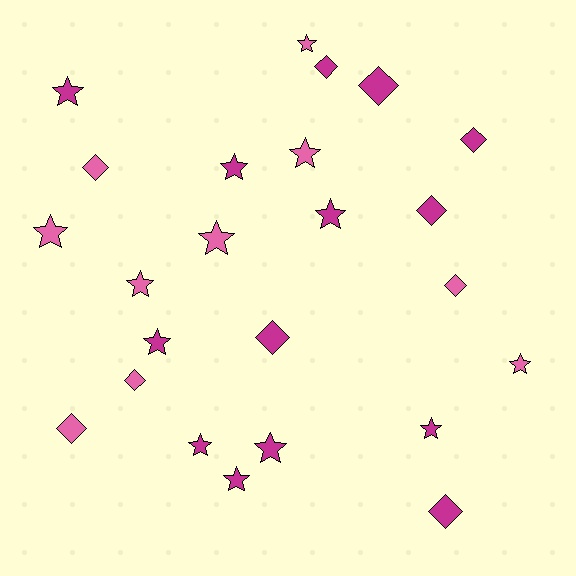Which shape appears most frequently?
Star, with 14 objects.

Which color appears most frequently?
Magenta, with 14 objects.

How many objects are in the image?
There are 24 objects.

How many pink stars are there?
There are 6 pink stars.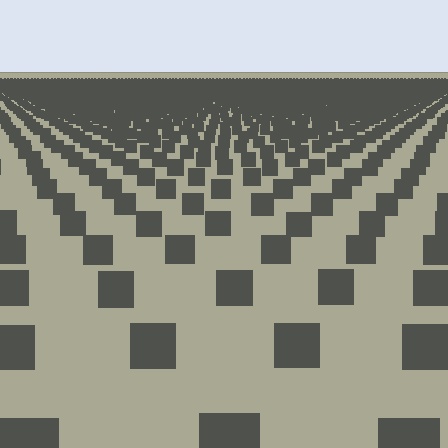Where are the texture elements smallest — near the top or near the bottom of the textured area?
Near the top.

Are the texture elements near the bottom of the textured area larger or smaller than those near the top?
Larger. Near the bottom, elements are closer to the viewer and appear at a bigger on-screen size.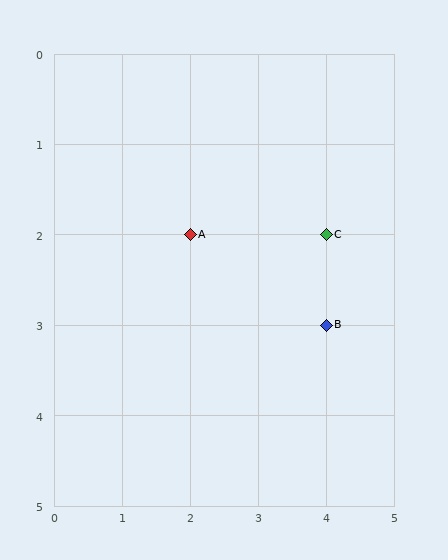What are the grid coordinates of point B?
Point B is at grid coordinates (4, 3).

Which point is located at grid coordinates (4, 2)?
Point C is at (4, 2).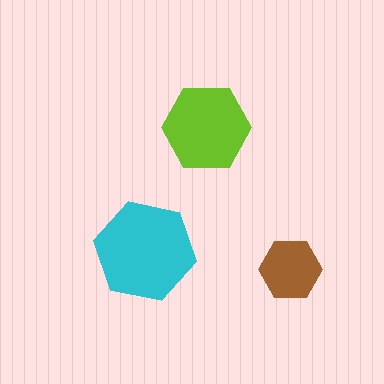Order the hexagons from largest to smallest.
the cyan one, the lime one, the brown one.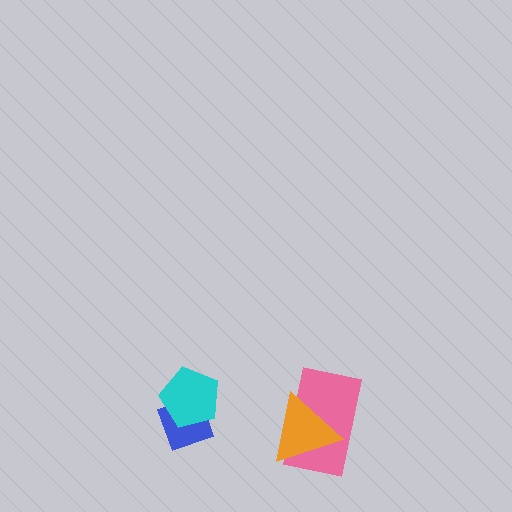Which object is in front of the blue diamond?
The cyan pentagon is in front of the blue diamond.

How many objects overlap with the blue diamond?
1 object overlaps with the blue diamond.